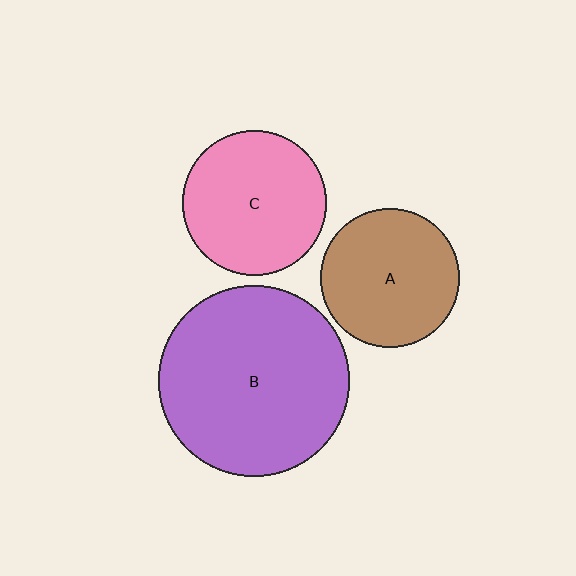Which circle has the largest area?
Circle B (purple).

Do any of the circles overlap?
No, none of the circles overlap.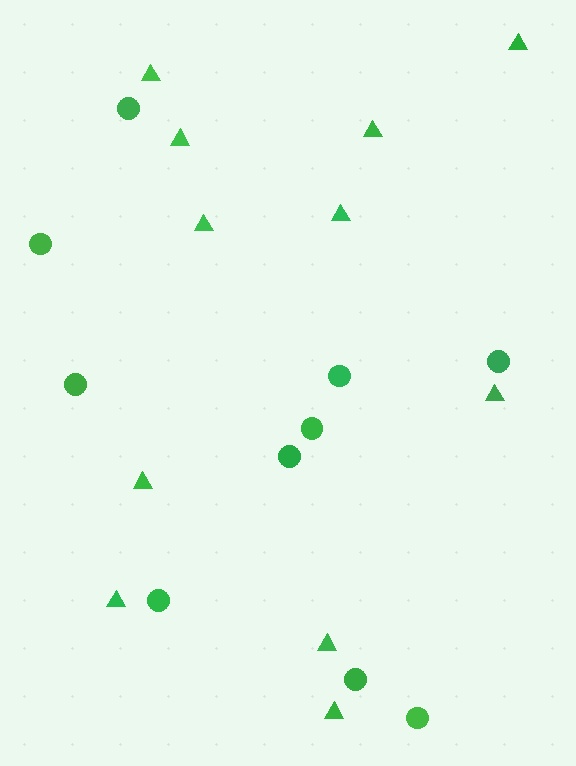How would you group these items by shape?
There are 2 groups: one group of circles (10) and one group of triangles (11).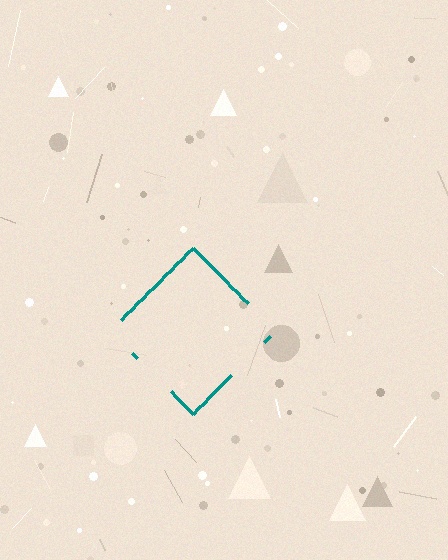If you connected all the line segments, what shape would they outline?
They would outline a diamond.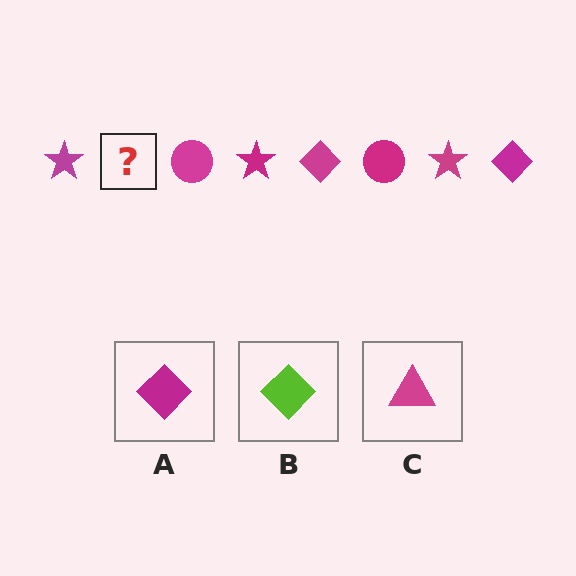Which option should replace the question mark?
Option A.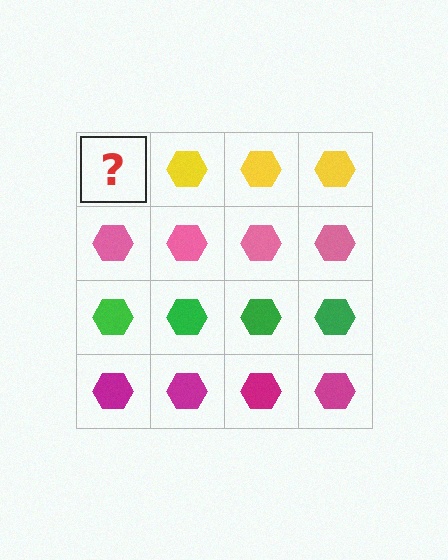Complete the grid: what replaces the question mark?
The question mark should be replaced with a yellow hexagon.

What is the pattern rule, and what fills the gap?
The rule is that each row has a consistent color. The gap should be filled with a yellow hexagon.